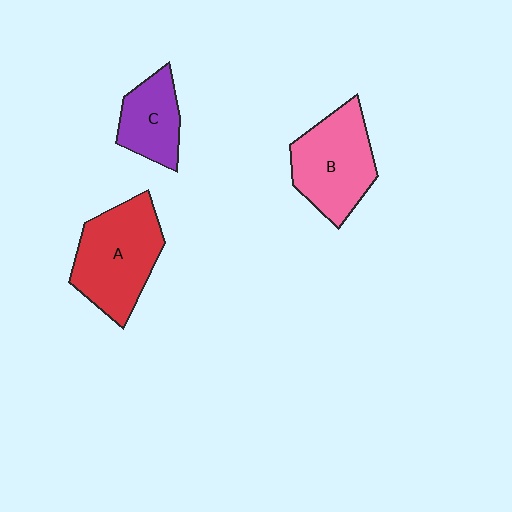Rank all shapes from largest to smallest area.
From largest to smallest: A (red), B (pink), C (purple).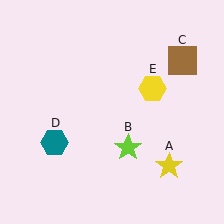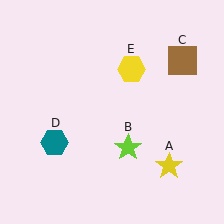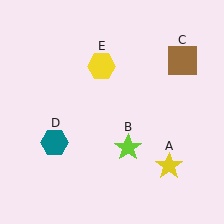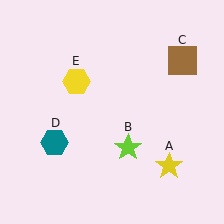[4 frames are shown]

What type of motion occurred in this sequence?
The yellow hexagon (object E) rotated counterclockwise around the center of the scene.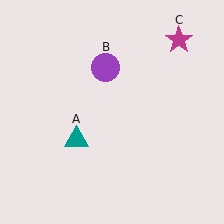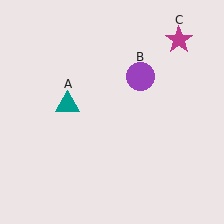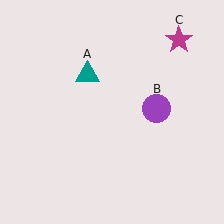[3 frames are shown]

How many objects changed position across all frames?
2 objects changed position: teal triangle (object A), purple circle (object B).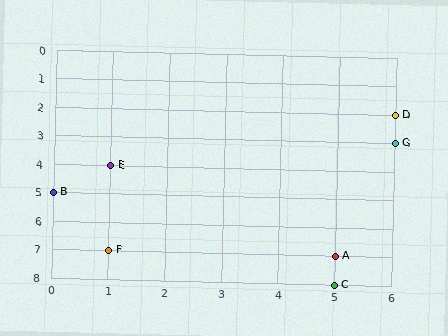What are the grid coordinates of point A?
Point A is at grid coordinates (5, 7).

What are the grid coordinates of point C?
Point C is at grid coordinates (5, 8).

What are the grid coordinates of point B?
Point B is at grid coordinates (0, 5).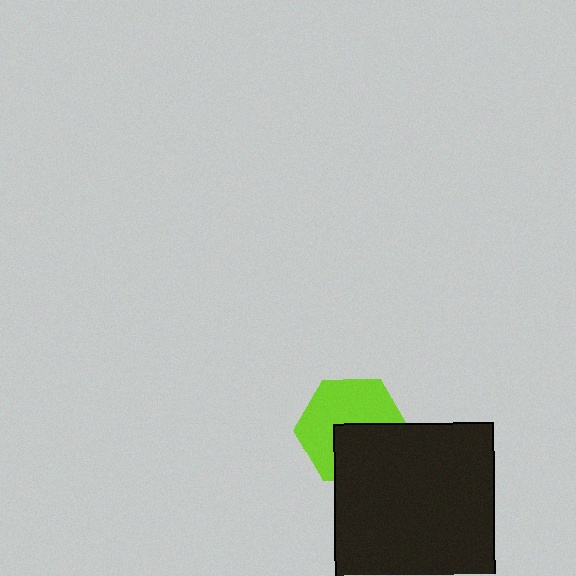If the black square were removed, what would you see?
You would see the complete lime hexagon.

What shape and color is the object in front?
The object in front is a black square.